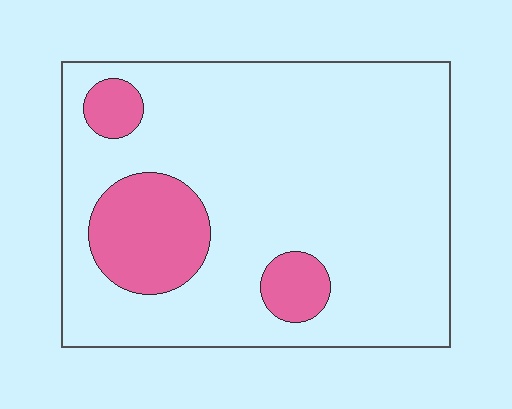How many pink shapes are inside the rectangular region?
3.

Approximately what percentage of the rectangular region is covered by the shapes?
Approximately 15%.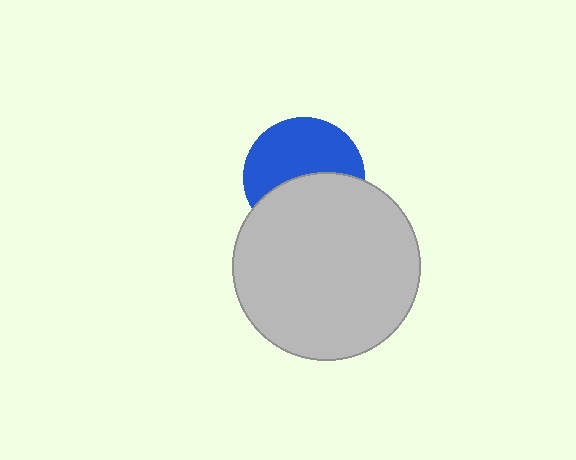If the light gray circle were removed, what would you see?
You would see the complete blue circle.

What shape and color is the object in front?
The object in front is a light gray circle.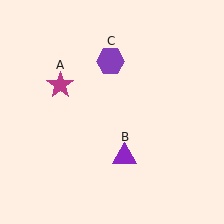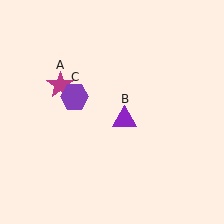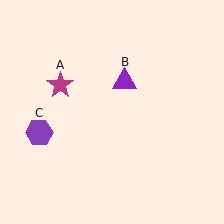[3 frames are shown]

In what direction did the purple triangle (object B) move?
The purple triangle (object B) moved up.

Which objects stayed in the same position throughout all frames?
Magenta star (object A) remained stationary.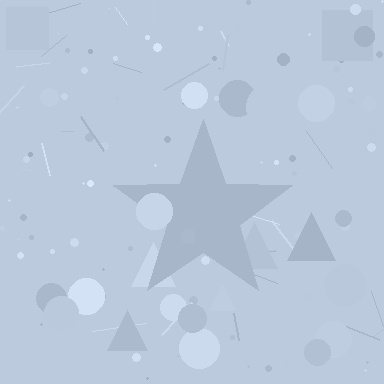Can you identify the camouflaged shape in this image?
The camouflaged shape is a star.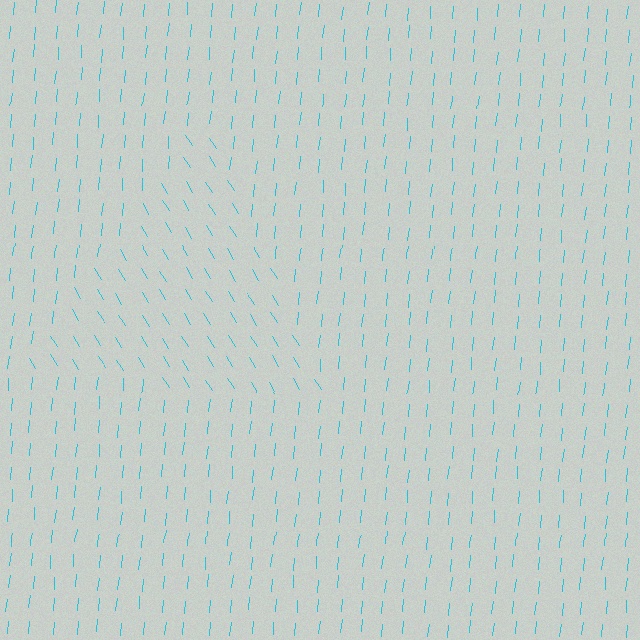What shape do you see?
I see a triangle.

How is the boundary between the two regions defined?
The boundary is defined purely by a change in line orientation (approximately 37 degrees difference). All lines are the same color and thickness.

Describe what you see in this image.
The image is filled with small cyan line segments. A triangle region in the image has lines oriented differently from the surrounding lines, creating a visible texture boundary.